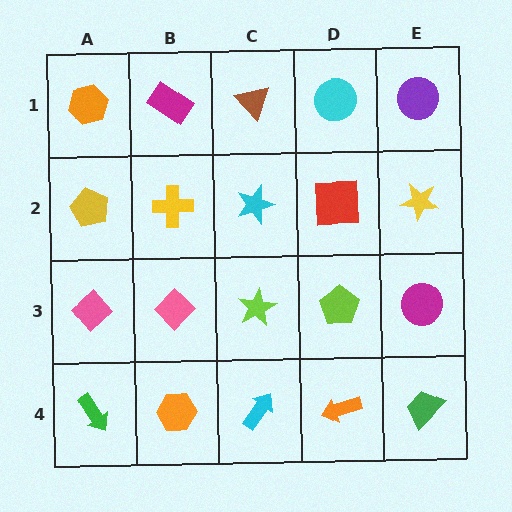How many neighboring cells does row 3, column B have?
4.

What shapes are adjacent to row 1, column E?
A yellow star (row 2, column E), a cyan circle (row 1, column D).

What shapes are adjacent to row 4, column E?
A magenta circle (row 3, column E), an orange arrow (row 4, column D).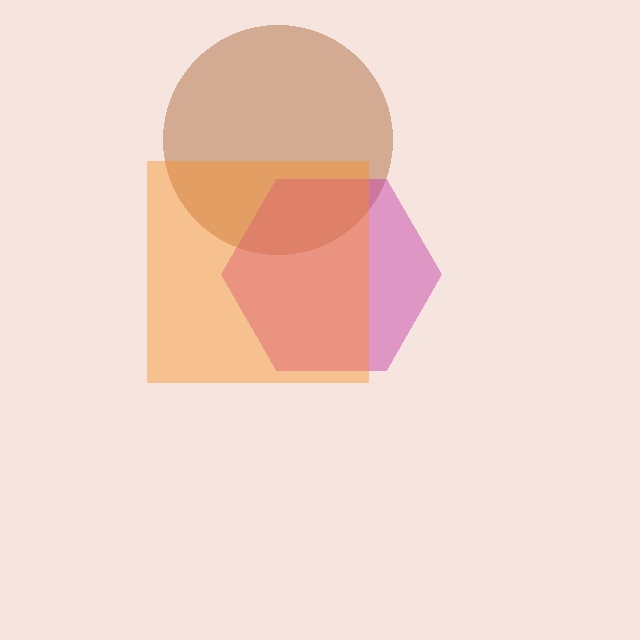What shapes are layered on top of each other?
The layered shapes are: a brown circle, a magenta hexagon, an orange square.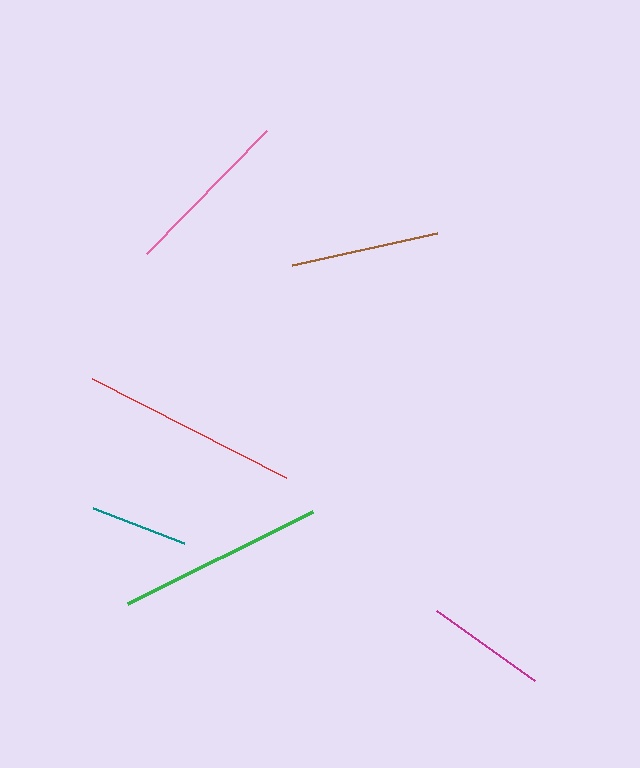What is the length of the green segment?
The green segment is approximately 206 pixels long.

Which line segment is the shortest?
The teal line is the shortest at approximately 98 pixels.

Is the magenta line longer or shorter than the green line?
The green line is longer than the magenta line.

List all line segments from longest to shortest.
From longest to shortest: red, green, pink, brown, magenta, teal.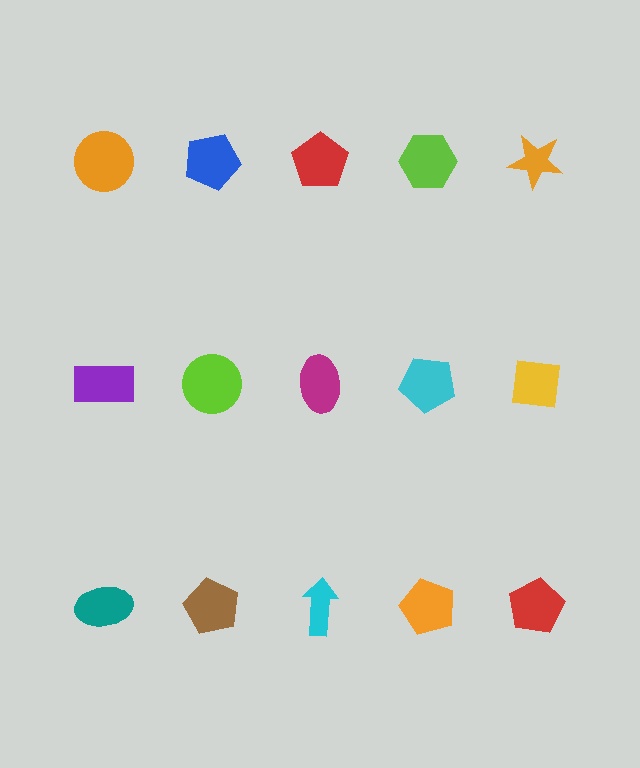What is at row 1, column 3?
A red pentagon.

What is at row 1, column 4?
A lime hexagon.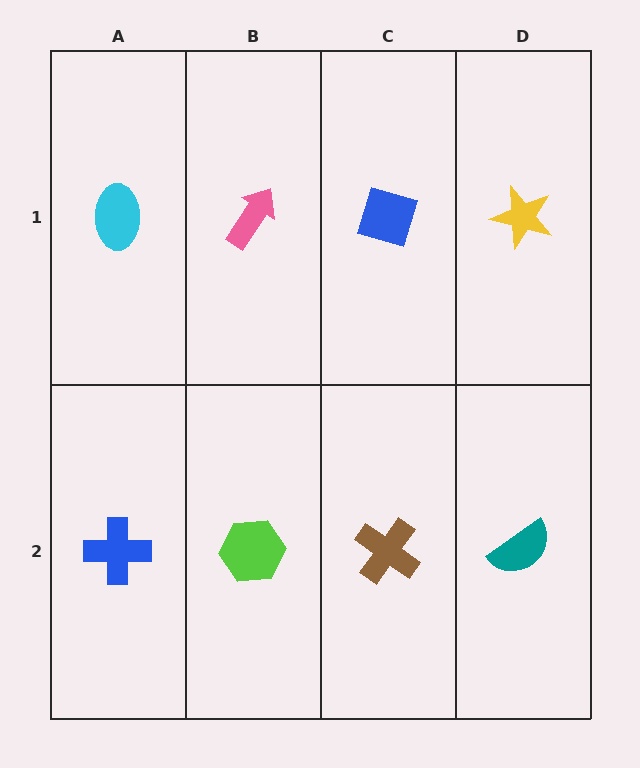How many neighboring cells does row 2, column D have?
2.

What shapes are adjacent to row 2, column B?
A pink arrow (row 1, column B), a blue cross (row 2, column A), a brown cross (row 2, column C).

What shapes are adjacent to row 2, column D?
A yellow star (row 1, column D), a brown cross (row 2, column C).